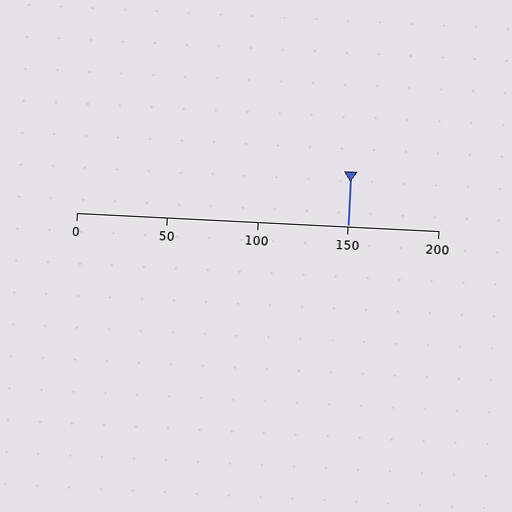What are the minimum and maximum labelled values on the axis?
The axis runs from 0 to 200.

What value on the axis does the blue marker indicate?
The marker indicates approximately 150.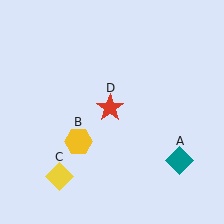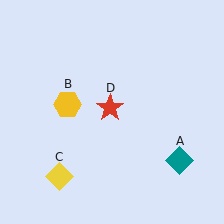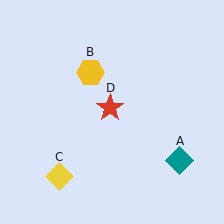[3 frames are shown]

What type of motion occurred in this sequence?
The yellow hexagon (object B) rotated clockwise around the center of the scene.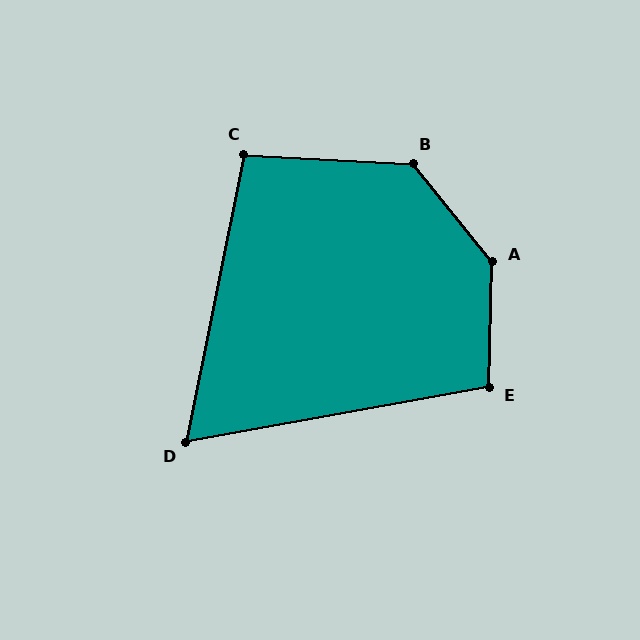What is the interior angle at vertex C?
Approximately 98 degrees (obtuse).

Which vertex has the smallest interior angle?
D, at approximately 68 degrees.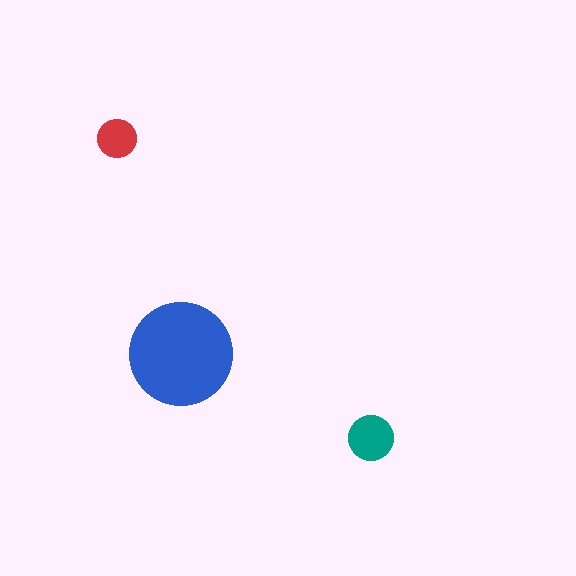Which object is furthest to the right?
The teal circle is rightmost.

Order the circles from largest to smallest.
the blue one, the teal one, the red one.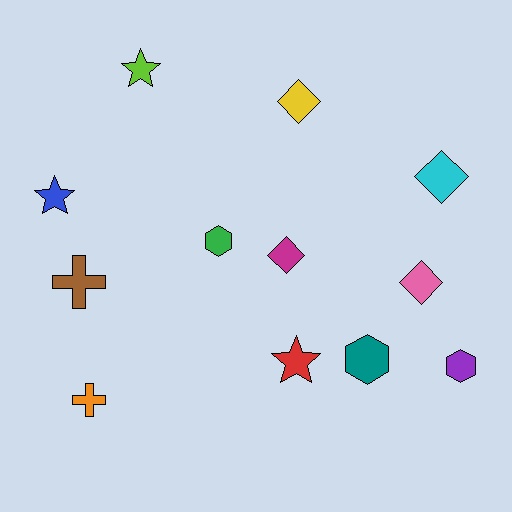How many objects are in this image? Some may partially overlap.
There are 12 objects.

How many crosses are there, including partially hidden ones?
There are 2 crosses.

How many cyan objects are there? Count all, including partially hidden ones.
There is 1 cyan object.